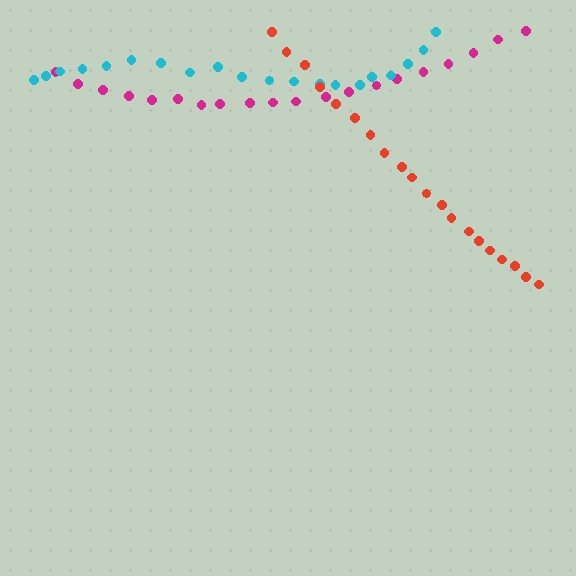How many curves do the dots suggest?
There are 3 distinct paths.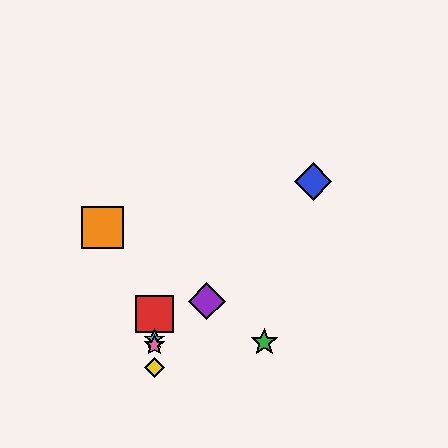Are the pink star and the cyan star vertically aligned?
Yes, both are at x≈154.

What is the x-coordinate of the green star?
The green star is at x≈264.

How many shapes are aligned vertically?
4 shapes (the red square, the yellow diamond, the cyan star, the pink star) are aligned vertically.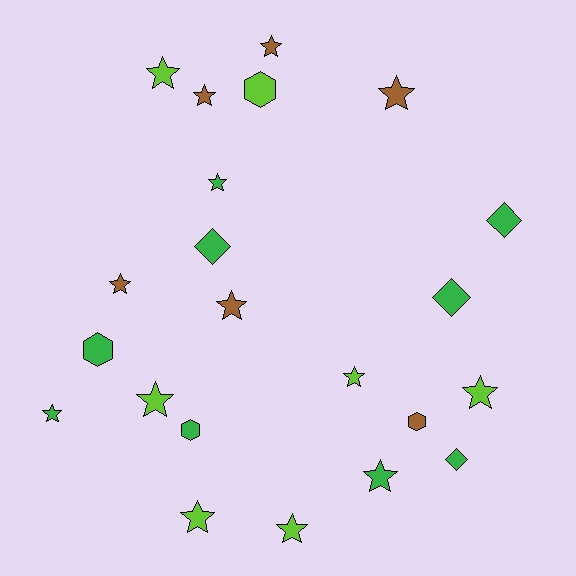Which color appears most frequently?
Green, with 9 objects.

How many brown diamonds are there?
There are no brown diamonds.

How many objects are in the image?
There are 22 objects.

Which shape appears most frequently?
Star, with 14 objects.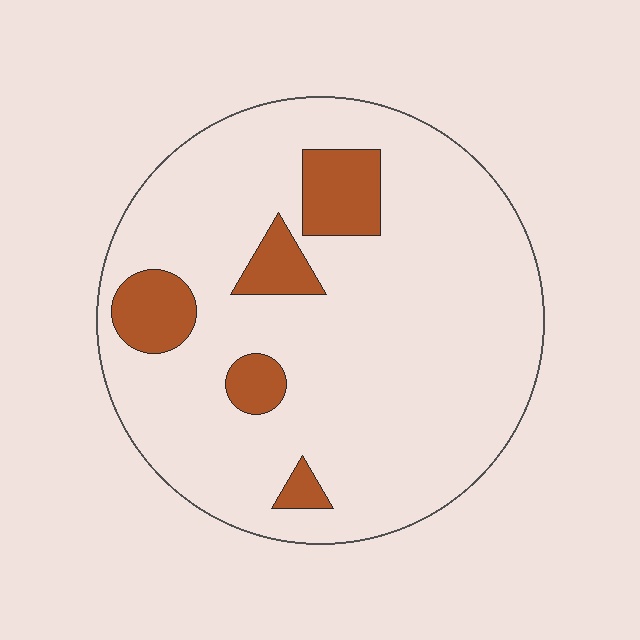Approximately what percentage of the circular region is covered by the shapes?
Approximately 15%.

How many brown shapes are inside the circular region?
5.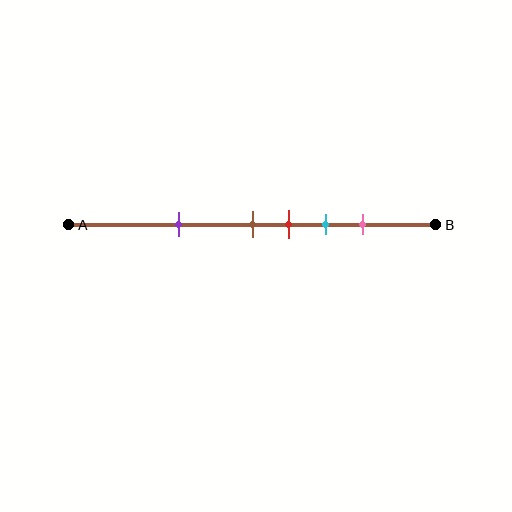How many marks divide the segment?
There are 5 marks dividing the segment.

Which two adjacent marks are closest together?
The brown and red marks are the closest adjacent pair.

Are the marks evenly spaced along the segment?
No, the marks are not evenly spaced.